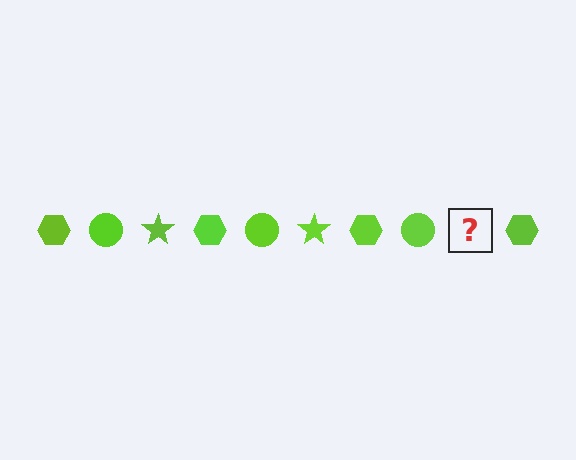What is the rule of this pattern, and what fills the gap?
The rule is that the pattern cycles through hexagon, circle, star shapes in lime. The gap should be filled with a lime star.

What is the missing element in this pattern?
The missing element is a lime star.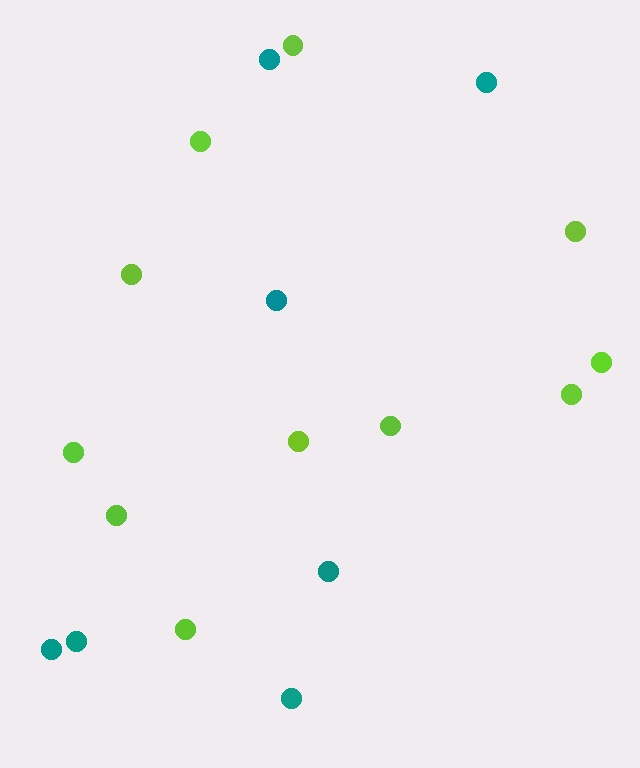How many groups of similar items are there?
There are 2 groups: one group of lime circles (11) and one group of teal circles (7).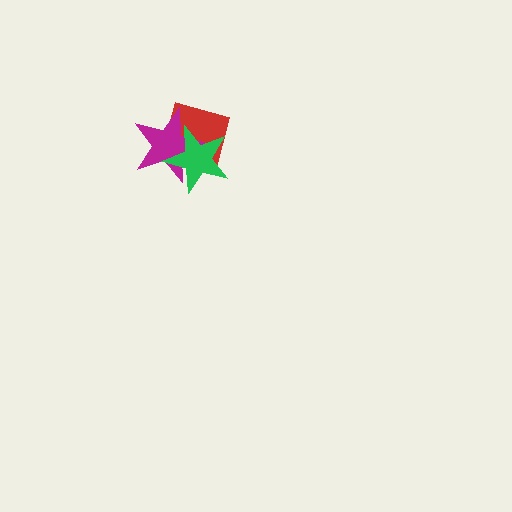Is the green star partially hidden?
No, no other shape covers it.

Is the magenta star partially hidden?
Yes, it is partially covered by another shape.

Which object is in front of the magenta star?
The green star is in front of the magenta star.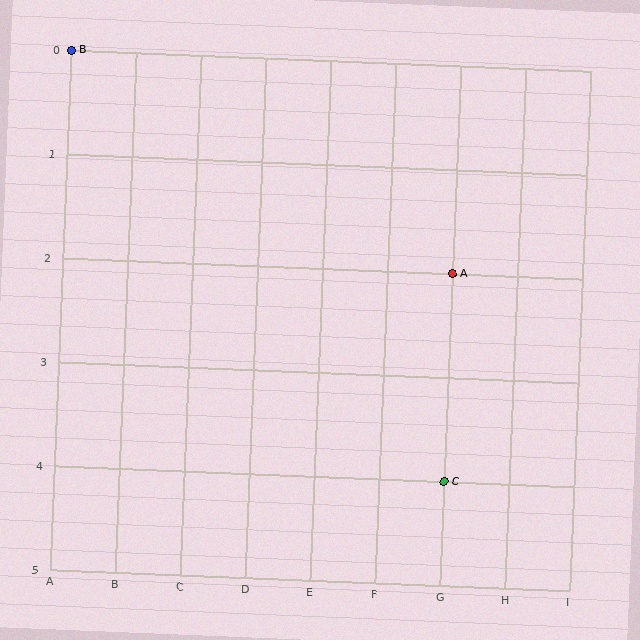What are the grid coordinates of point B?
Point B is at grid coordinates (A, 0).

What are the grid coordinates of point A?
Point A is at grid coordinates (G, 2).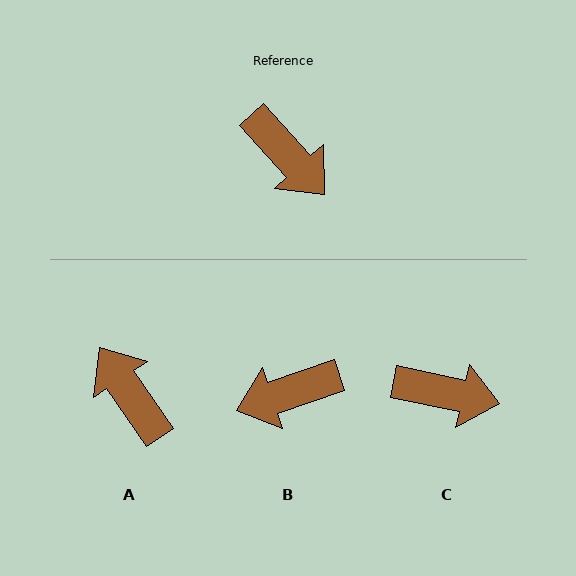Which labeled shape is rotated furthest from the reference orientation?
A, about 172 degrees away.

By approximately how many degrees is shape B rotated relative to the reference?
Approximately 114 degrees clockwise.